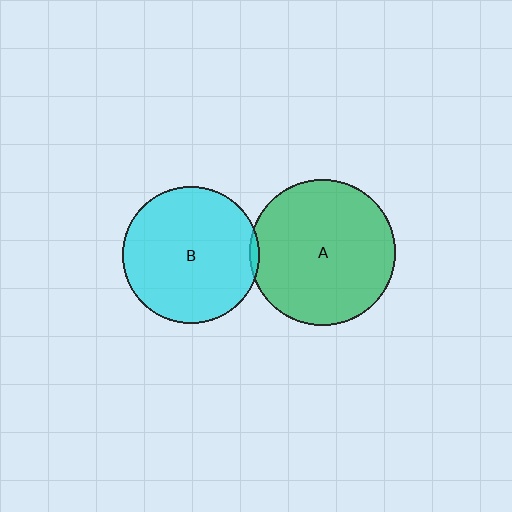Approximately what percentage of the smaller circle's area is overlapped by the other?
Approximately 5%.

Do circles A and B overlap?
Yes.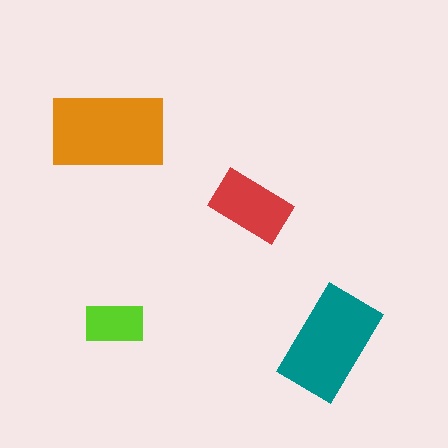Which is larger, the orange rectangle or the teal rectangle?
The orange one.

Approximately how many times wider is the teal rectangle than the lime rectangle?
About 2 times wider.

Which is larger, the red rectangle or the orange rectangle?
The orange one.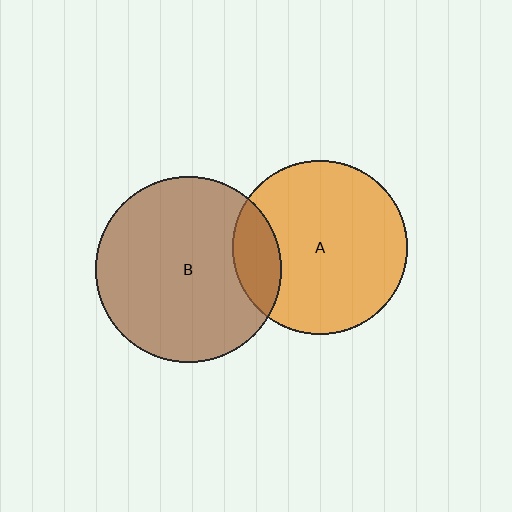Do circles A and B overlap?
Yes.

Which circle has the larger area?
Circle B (brown).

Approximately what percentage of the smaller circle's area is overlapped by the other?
Approximately 15%.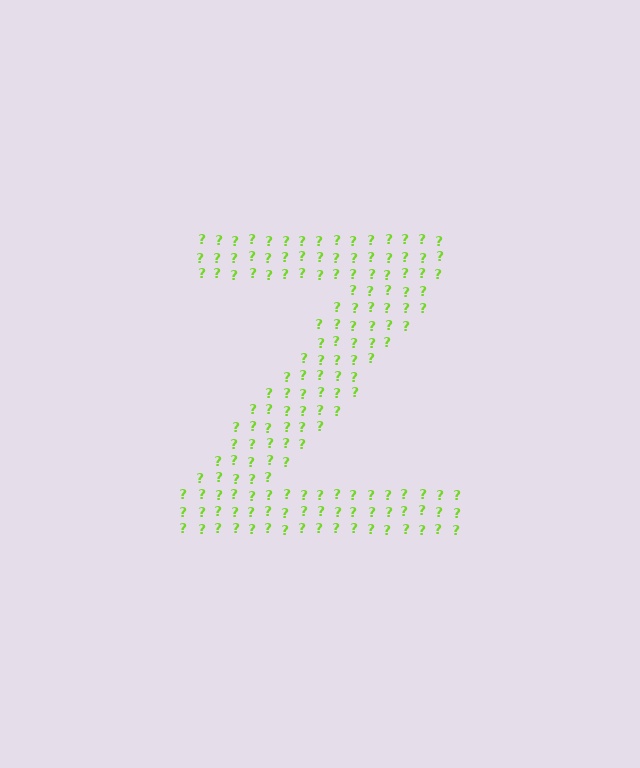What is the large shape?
The large shape is the letter Z.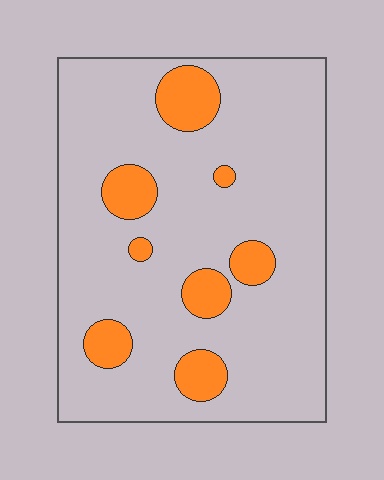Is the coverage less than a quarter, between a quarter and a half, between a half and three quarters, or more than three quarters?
Less than a quarter.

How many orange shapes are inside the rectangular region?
8.